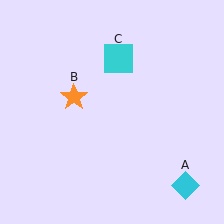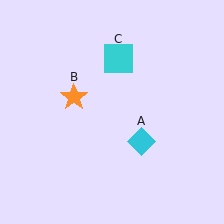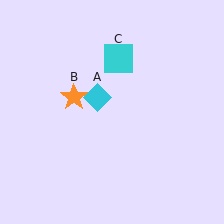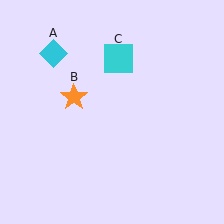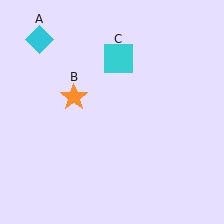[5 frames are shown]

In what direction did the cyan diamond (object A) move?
The cyan diamond (object A) moved up and to the left.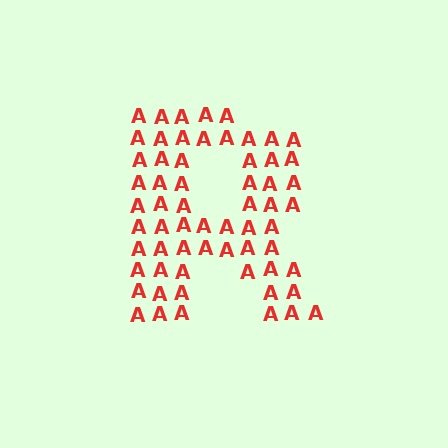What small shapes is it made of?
It is made of small letter A's.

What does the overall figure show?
The overall figure shows the letter R.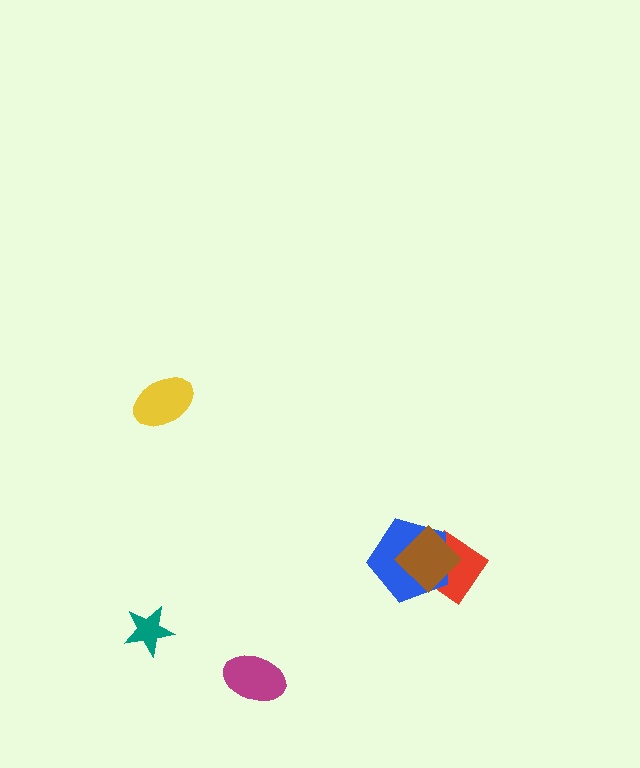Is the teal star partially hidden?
No, no other shape covers it.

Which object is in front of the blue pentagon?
The brown diamond is in front of the blue pentagon.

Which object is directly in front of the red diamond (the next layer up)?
The blue pentagon is directly in front of the red diamond.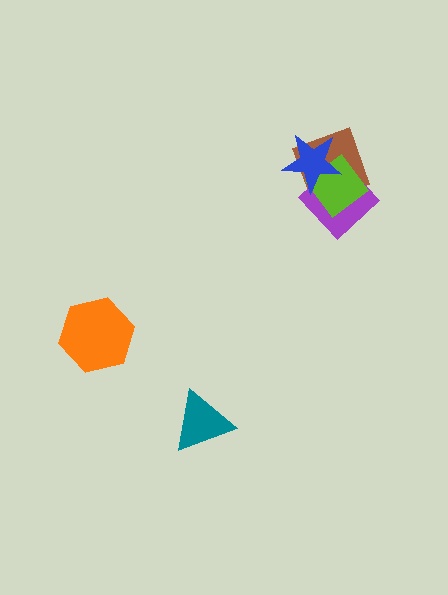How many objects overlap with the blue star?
3 objects overlap with the blue star.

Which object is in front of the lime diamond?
The blue star is in front of the lime diamond.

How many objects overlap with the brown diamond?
3 objects overlap with the brown diamond.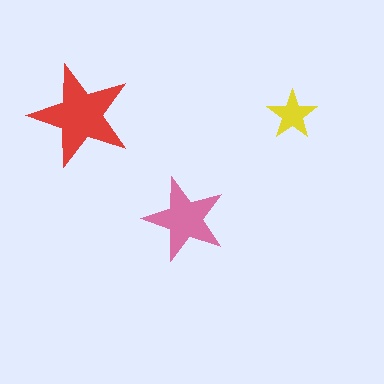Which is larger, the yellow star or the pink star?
The pink one.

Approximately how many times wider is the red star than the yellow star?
About 2 times wider.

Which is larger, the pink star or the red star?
The red one.